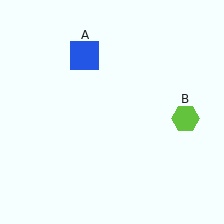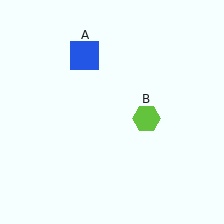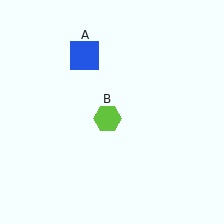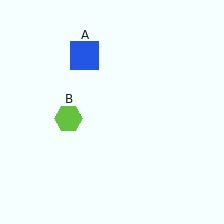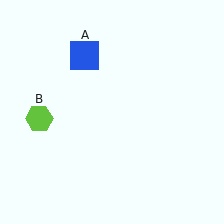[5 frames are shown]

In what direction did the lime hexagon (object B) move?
The lime hexagon (object B) moved left.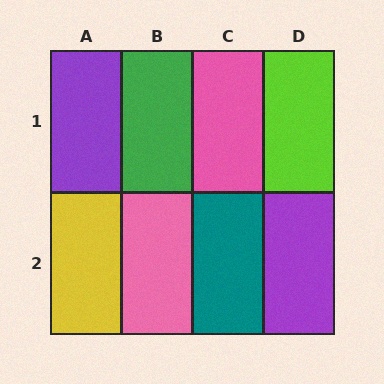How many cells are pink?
2 cells are pink.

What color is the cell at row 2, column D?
Purple.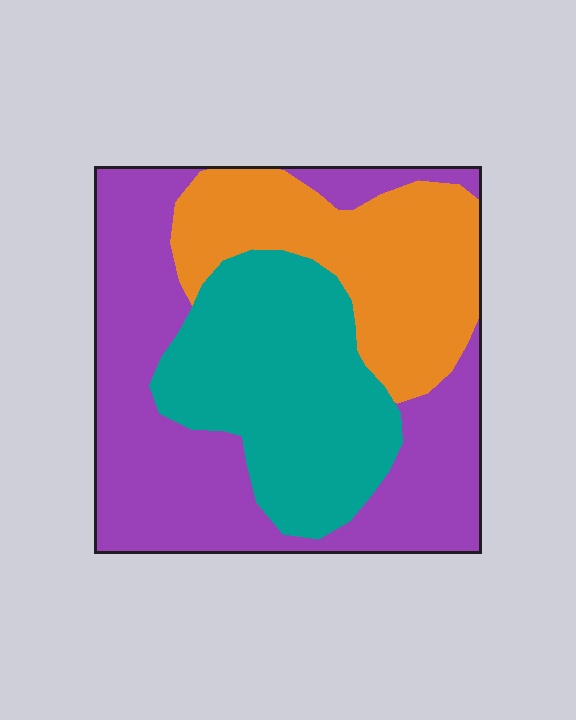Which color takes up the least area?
Orange, at roughly 25%.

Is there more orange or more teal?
Teal.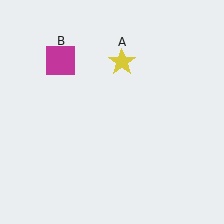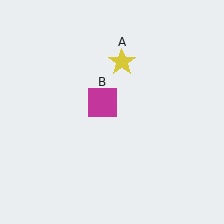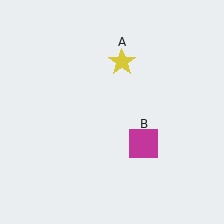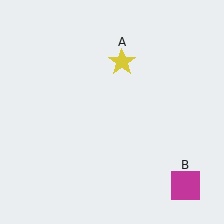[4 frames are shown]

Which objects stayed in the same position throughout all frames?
Yellow star (object A) remained stationary.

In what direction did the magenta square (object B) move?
The magenta square (object B) moved down and to the right.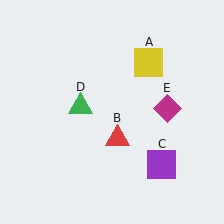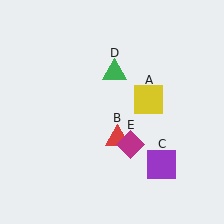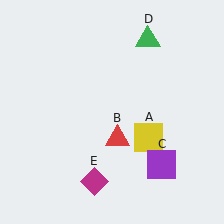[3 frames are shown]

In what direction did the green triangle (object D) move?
The green triangle (object D) moved up and to the right.